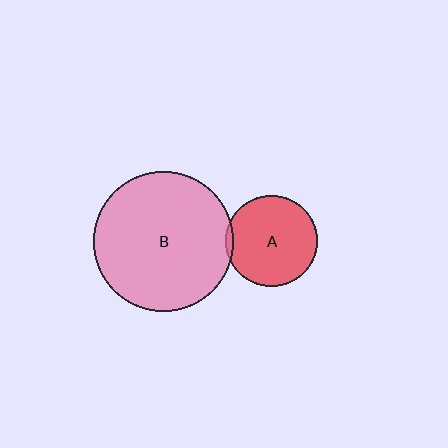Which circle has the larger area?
Circle B (pink).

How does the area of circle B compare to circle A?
Approximately 2.4 times.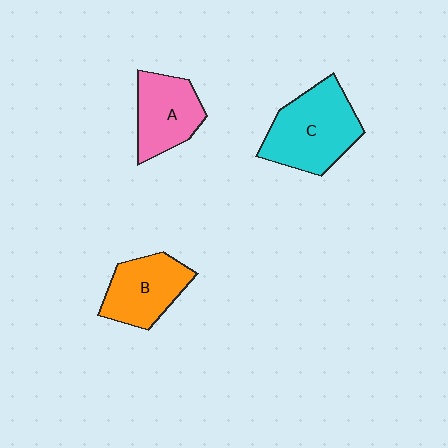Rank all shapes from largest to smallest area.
From largest to smallest: C (cyan), B (orange), A (pink).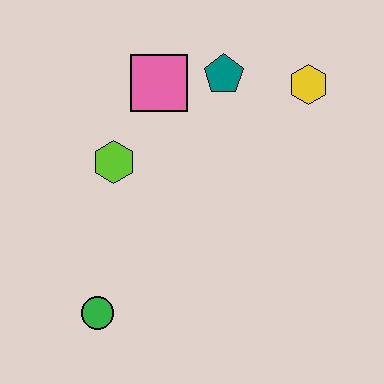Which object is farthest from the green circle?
The yellow hexagon is farthest from the green circle.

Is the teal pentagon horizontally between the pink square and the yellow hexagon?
Yes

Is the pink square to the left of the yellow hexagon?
Yes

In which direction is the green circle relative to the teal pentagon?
The green circle is below the teal pentagon.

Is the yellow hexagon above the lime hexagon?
Yes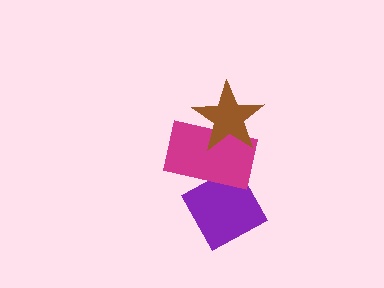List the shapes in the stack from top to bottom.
From top to bottom: the brown star, the magenta rectangle, the purple diamond.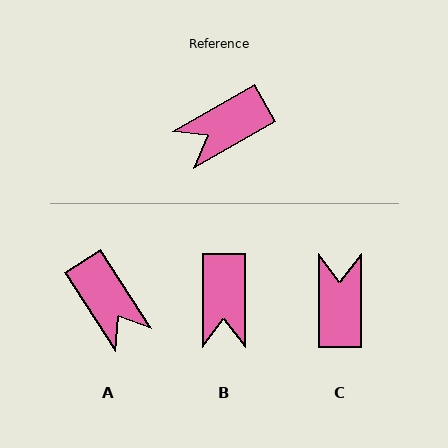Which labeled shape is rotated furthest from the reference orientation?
C, about 120 degrees away.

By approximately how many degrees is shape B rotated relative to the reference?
Approximately 60 degrees counter-clockwise.